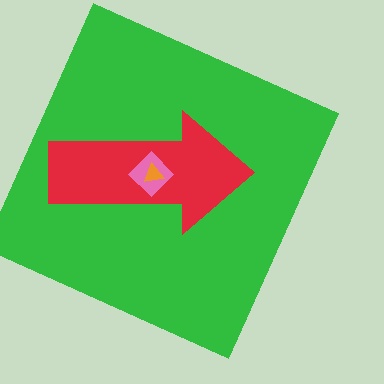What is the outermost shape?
The green square.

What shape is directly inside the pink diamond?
The orange triangle.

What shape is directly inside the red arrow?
The pink diamond.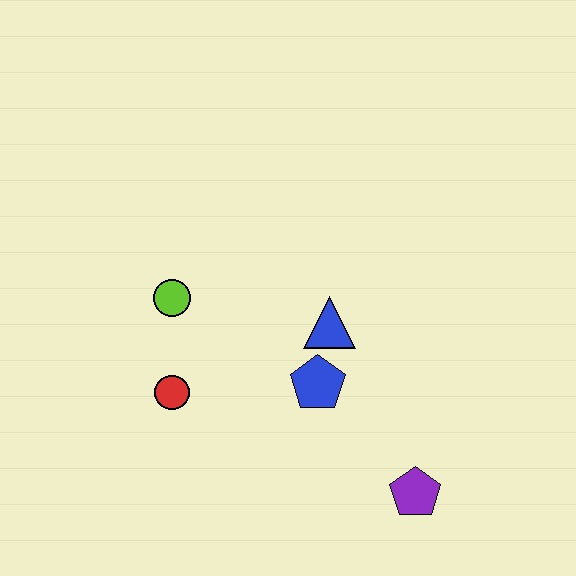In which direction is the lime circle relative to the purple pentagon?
The lime circle is to the left of the purple pentagon.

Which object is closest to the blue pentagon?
The blue triangle is closest to the blue pentagon.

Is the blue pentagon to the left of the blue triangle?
Yes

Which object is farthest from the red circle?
The purple pentagon is farthest from the red circle.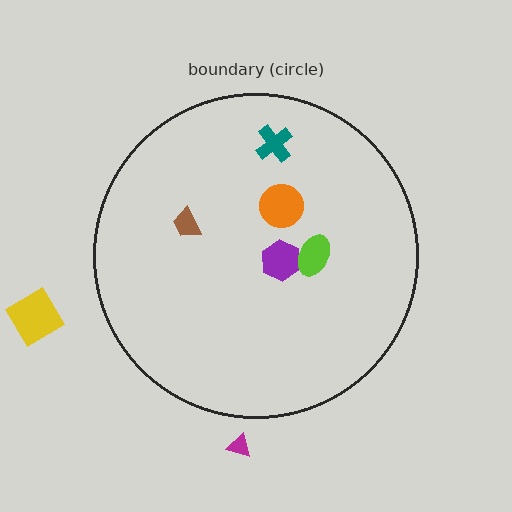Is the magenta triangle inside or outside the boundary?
Outside.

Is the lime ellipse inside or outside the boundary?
Inside.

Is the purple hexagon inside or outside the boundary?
Inside.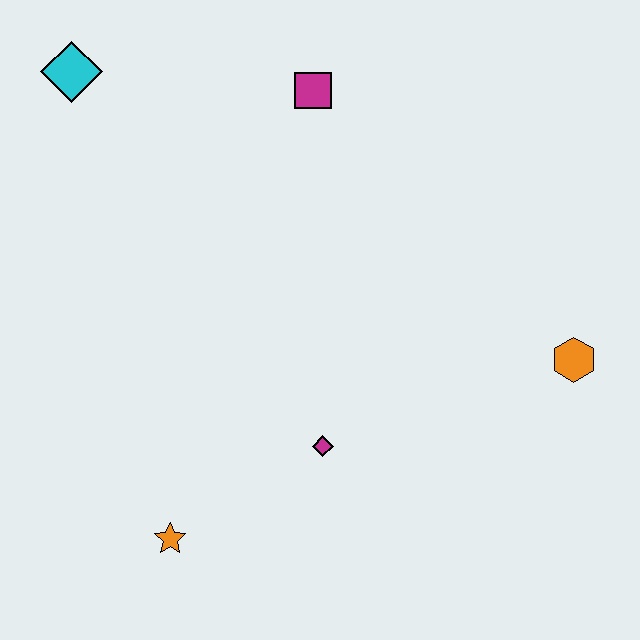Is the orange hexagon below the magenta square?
Yes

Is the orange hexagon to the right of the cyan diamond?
Yes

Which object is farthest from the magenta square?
The orange star is farthest from the magenta square.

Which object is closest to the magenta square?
The cyan diamond is closest to the magenta square.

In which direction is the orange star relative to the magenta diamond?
The orange star is to the left of the magenta diamond.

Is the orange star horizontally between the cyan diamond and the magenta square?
Yes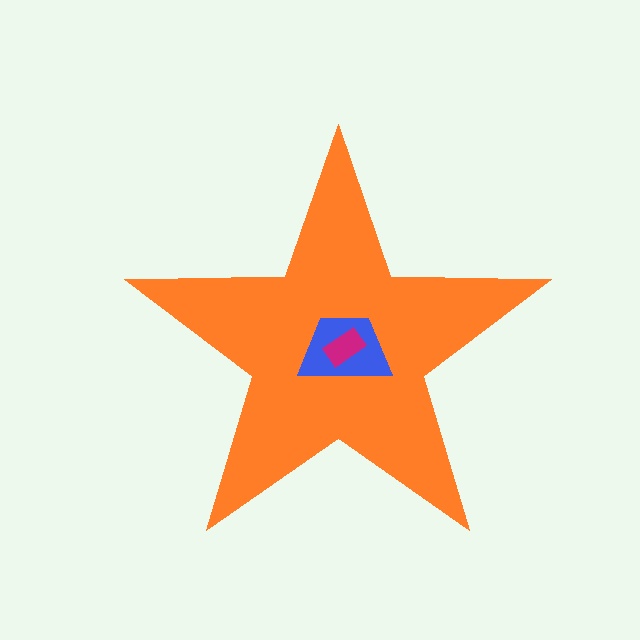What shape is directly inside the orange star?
The blue trapezoid.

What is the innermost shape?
The magenta rectangle.